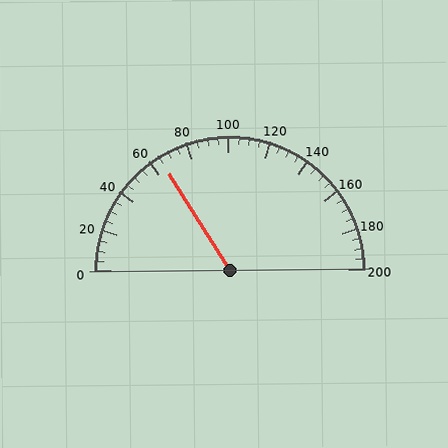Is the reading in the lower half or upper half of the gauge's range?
The reading is in the lower half of the range (0 to 200).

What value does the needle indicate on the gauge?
The needle indicates approximately 65.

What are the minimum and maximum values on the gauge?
The gauge ranges from 0 to 200.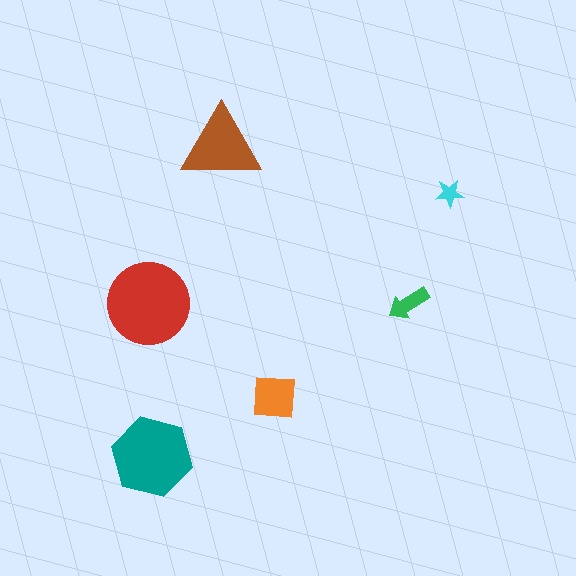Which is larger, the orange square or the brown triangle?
The brown triangle.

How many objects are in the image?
There are 6 objects in the image.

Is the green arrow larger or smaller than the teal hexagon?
Smaller.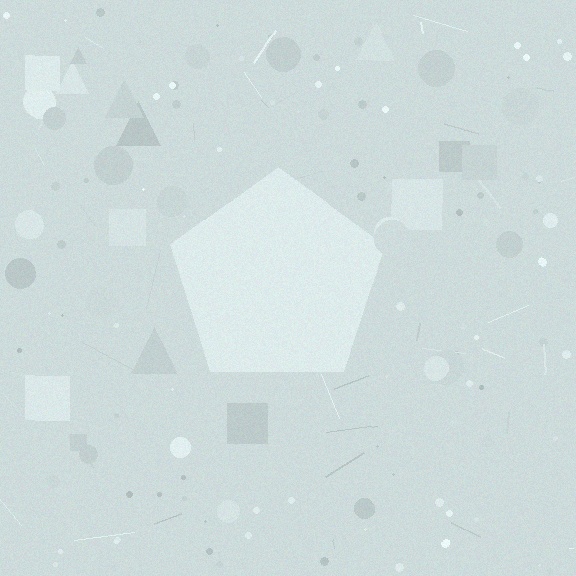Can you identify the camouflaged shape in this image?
The camouflaged shape is a pentagon.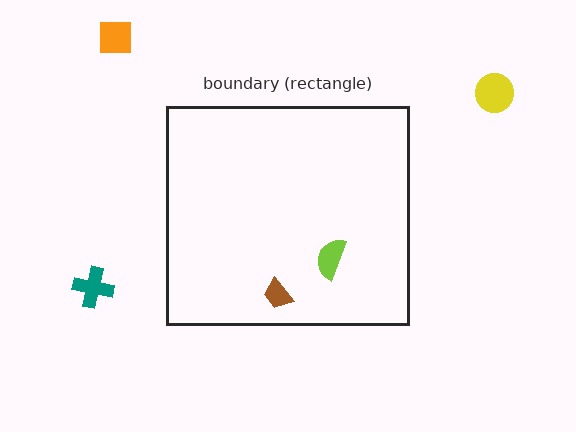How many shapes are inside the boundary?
2 inside, 3 outside.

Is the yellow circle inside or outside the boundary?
Outside.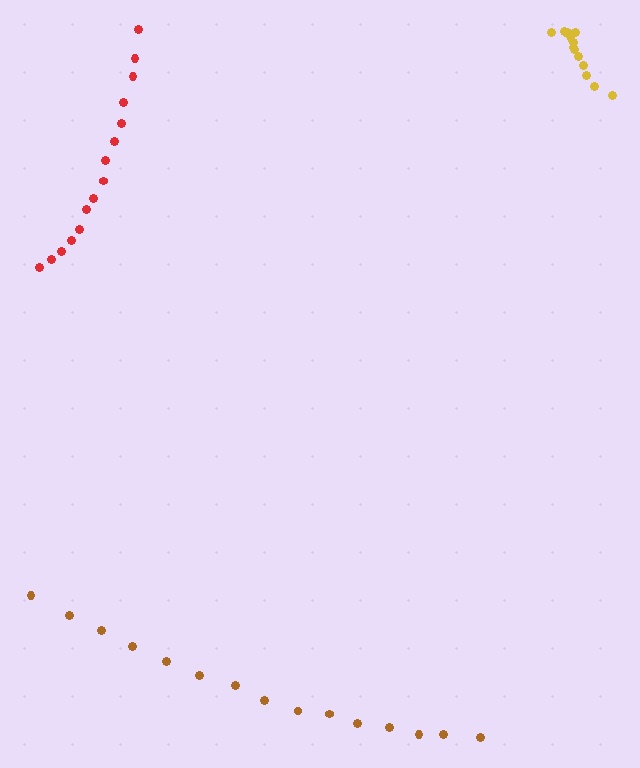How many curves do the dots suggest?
There are 3 distinct paths.